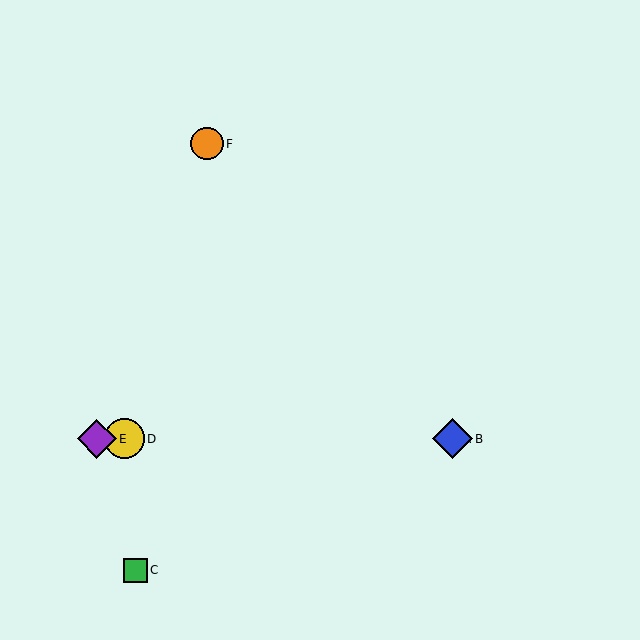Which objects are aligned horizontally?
Objects A, B, D, E are aligned horizontally.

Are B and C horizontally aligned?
No, B is at y≈439 and C is at y≈570.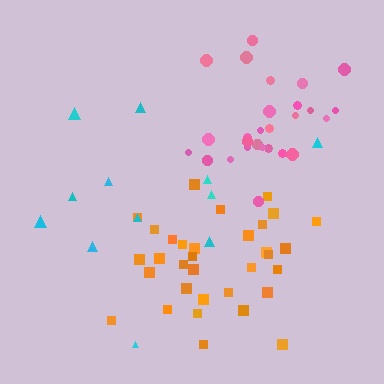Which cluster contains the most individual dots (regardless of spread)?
Orange (33).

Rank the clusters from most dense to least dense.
pink, orange, cyan.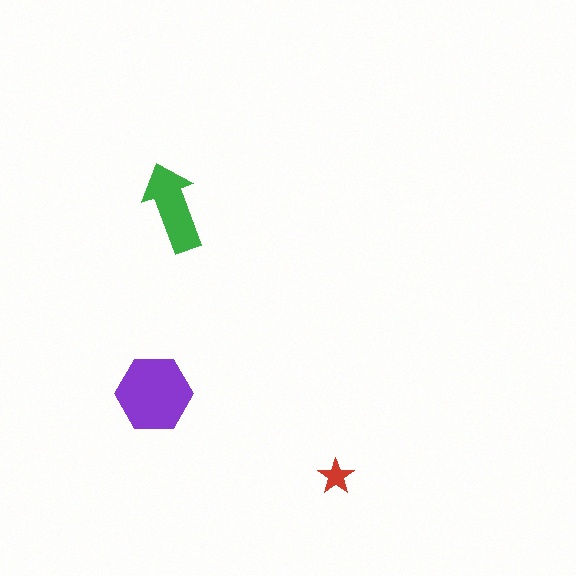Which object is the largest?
The purple hexagon.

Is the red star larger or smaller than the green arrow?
Smaller.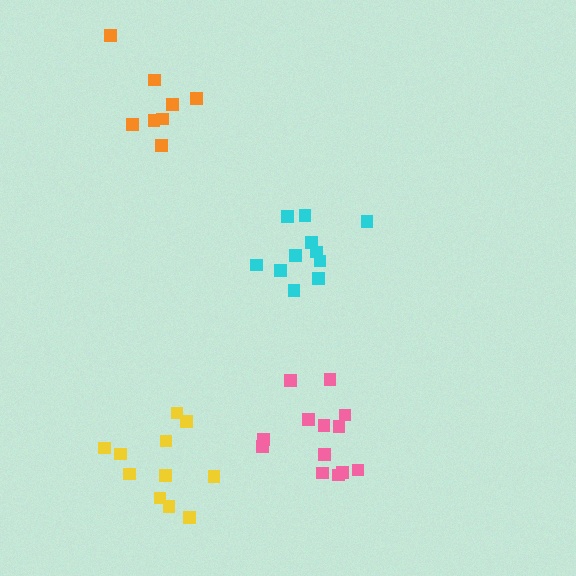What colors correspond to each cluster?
The clusters are colored: pink, cyan, orange, yellow.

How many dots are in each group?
Group 1: 13 dots, Group 2: 11 dots, Group 3: 8 dots, Group 4: 11 dots (43 total).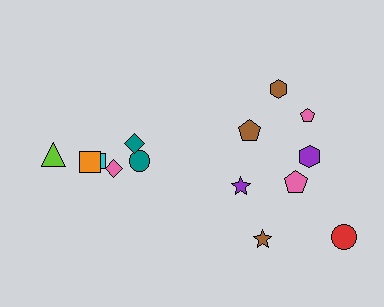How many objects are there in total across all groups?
There are 14 objects.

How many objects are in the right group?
There are 8 objects.